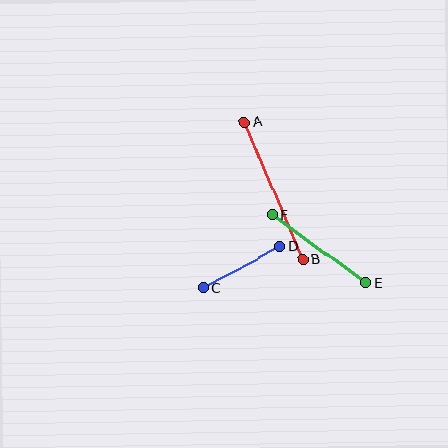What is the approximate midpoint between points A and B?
The midpoint is at approximately (274, 191) pixels.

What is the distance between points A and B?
The distance is approximately 149 pixels.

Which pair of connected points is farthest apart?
Points A and B are farthest apart.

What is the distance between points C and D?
The distance is approximately 87 pixels.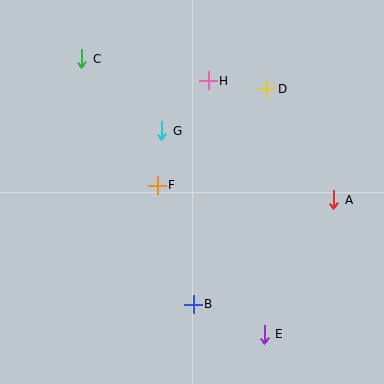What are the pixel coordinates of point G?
Point G is at (162, 131).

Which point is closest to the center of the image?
Point F at (157, 185) is closest to the center.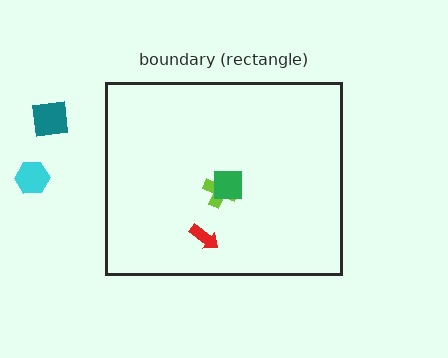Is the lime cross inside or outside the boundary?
Inside.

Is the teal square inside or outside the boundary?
Outside.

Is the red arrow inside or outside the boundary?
Inside.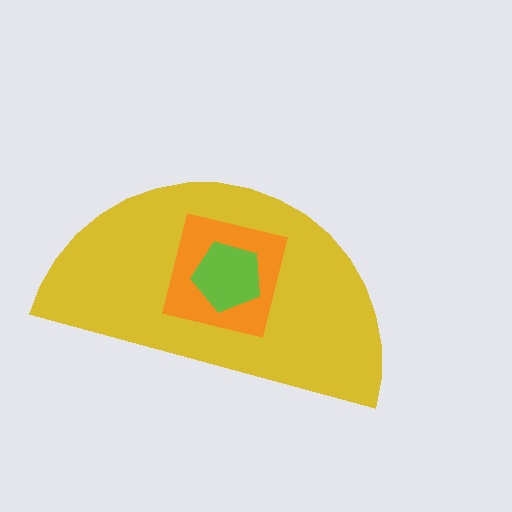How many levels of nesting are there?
3.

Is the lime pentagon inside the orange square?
Yes.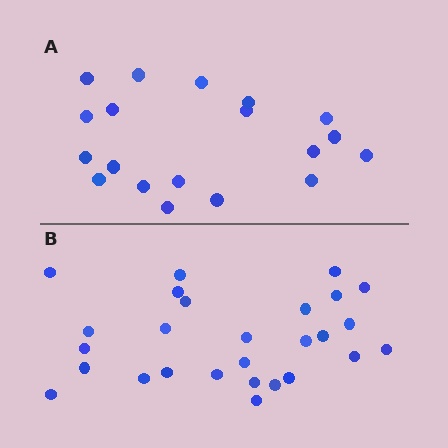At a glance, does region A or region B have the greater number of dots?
Region B (the bottom region) has more dots.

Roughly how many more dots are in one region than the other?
Region B has roughly 8 or so more dots than region A.